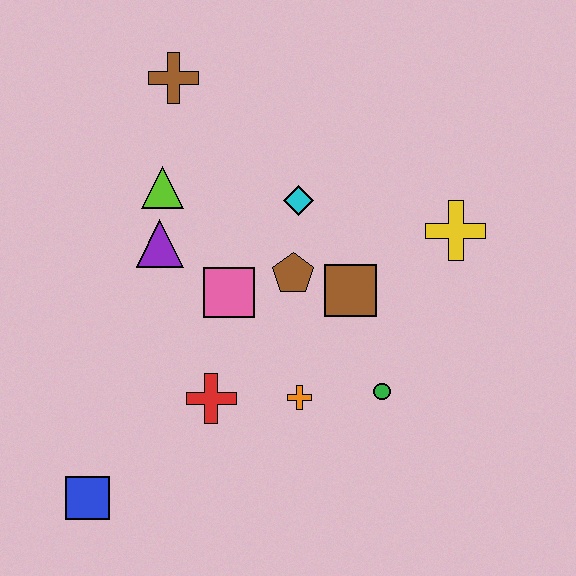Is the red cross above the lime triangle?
No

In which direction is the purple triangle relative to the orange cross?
The purple triangle is above the orange cross.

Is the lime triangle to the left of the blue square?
No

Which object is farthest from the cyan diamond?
The blue square is farthest from the cyan diamond.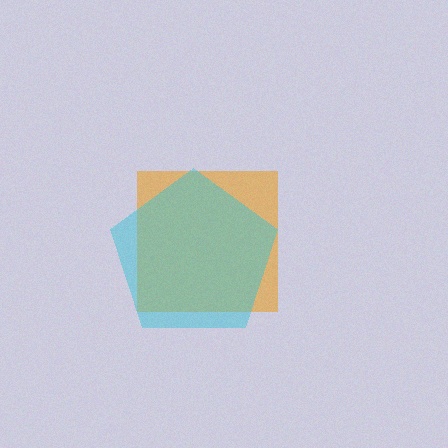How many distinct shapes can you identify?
There are 2 distinct shapes: an orange square, a cyan pentagon.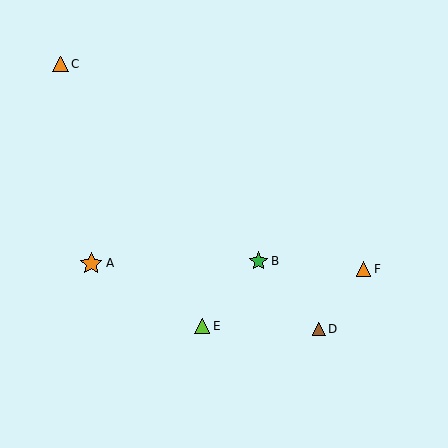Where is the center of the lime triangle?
The center of the lime triangle is at (202, 326).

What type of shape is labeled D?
Shape D is a brown triangle.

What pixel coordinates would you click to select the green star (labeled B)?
Click at (259, 261) to select the green star B.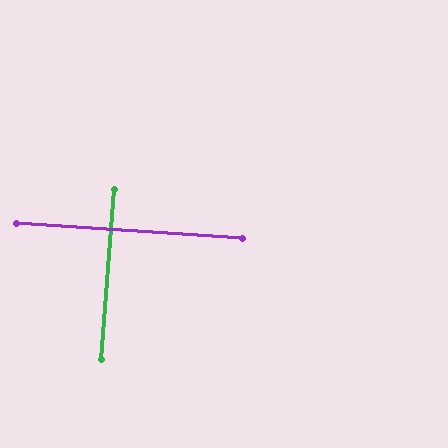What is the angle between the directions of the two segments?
Approximately 89 degrees.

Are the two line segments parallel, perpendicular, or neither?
Perpendicular — they meet at approximately 89°.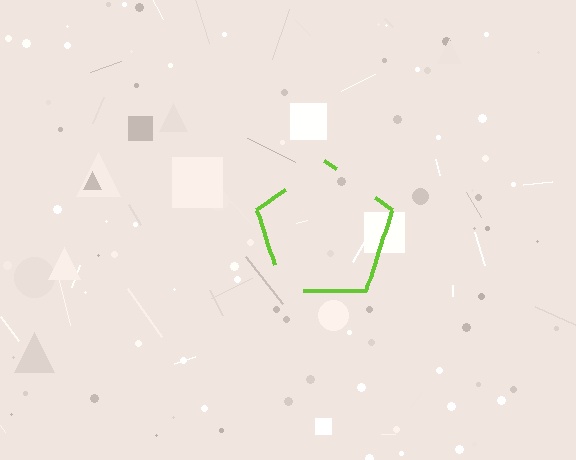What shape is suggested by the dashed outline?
The dashed outline suggests a pentagon.